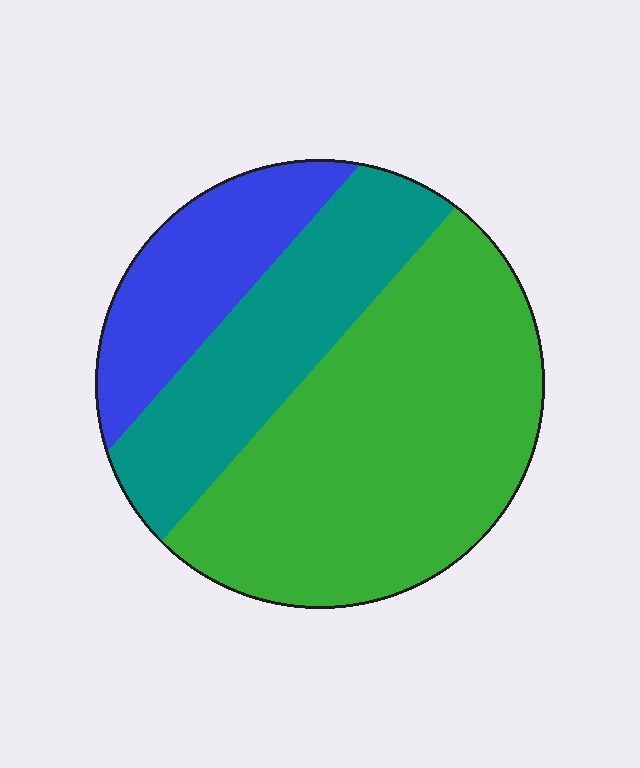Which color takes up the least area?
Blue, at roughly 20%.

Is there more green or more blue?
Green.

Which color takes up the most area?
Green, at roughly 55%.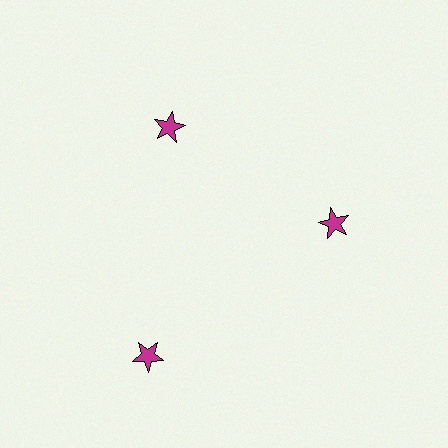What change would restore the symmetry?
The symmetry would be restored by moving it inward, back onto the ring so that all 3 stars sit at equal angles and equal distance from the center.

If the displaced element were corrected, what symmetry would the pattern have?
It would have 3-fold rotational symmetry — the pattern would map onto itself every 120 degrees.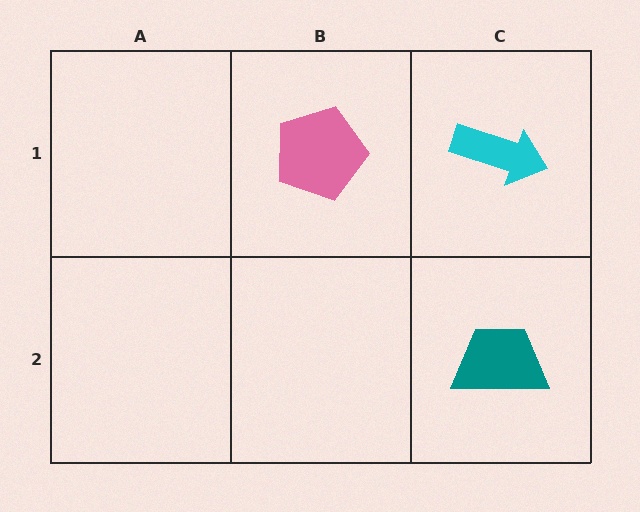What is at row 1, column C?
A cyan arrow.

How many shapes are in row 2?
1 shape.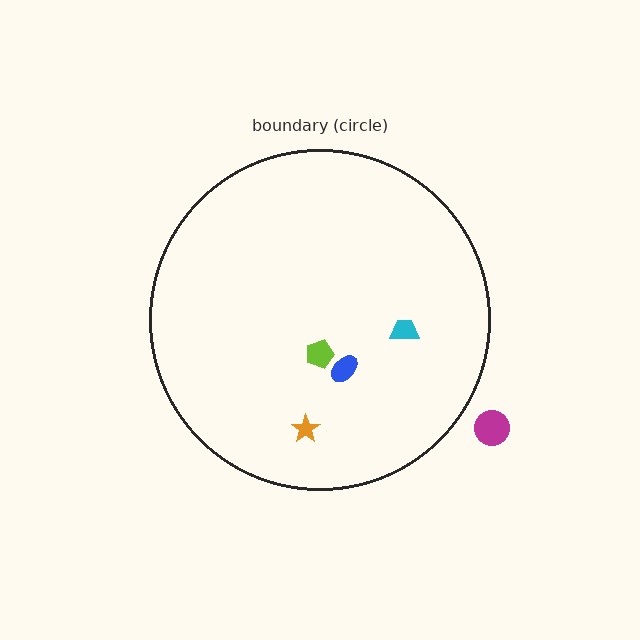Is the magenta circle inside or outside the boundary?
Outside.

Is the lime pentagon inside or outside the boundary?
Inside.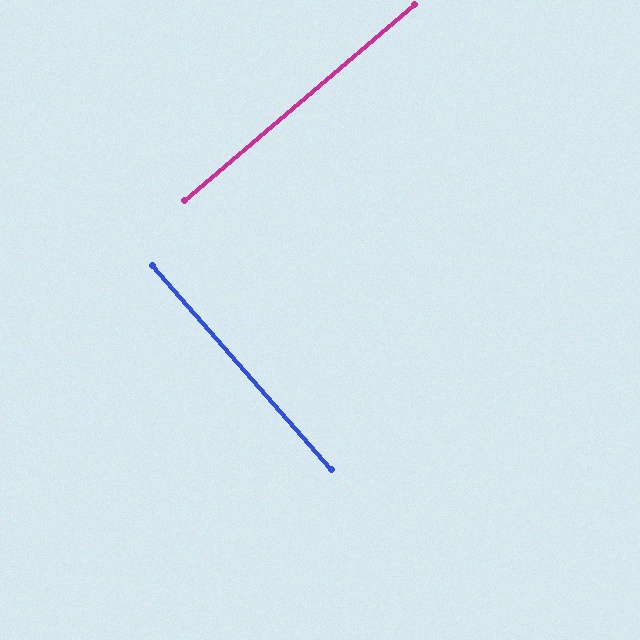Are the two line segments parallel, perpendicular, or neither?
Perpendicular — they meet at approximately 89°.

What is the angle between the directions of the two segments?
Approximately 89 degrees.